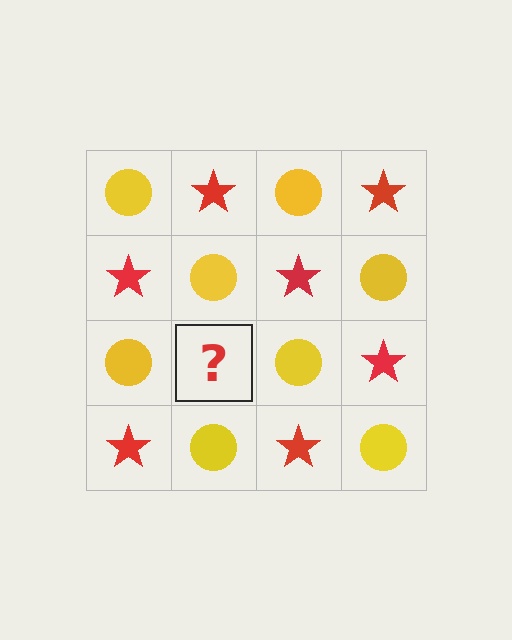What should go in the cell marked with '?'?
The missing cell should contain a red star.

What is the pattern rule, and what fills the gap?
The rule is that it alternates yellow circle and red star in a checkerboard pattern. The gap should be filled with a red star.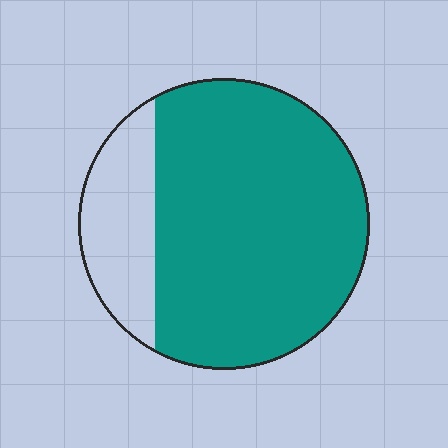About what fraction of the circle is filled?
About four fifths (4/5).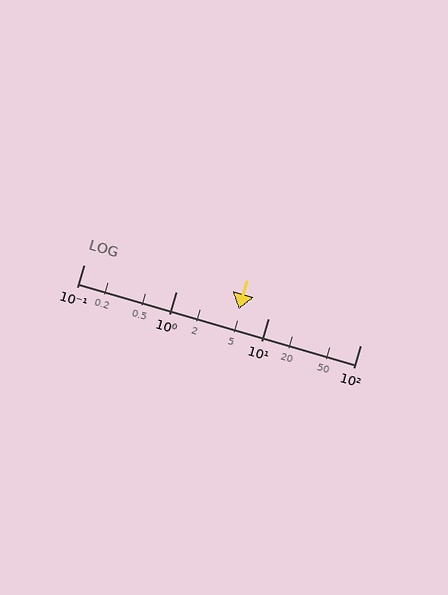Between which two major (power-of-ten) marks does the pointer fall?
The pointer is between 1 and 10.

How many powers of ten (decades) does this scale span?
The scale spans 3 decades, from 0.1 to 100.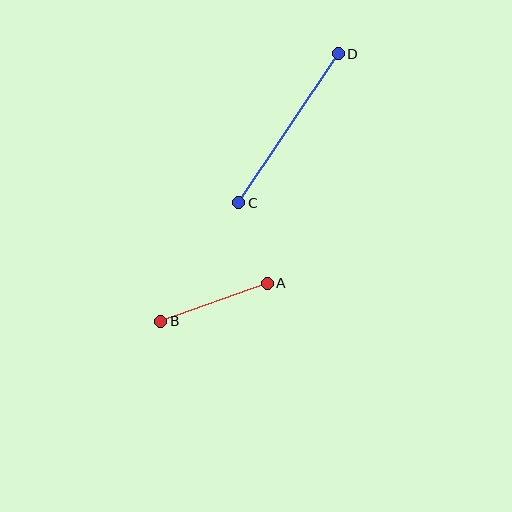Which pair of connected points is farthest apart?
Points C and D are farthest apart.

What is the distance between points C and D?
The distance is approximately 179 pixels.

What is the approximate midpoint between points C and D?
The midpoint is at approximately (288, 128) pixels.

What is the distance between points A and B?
The distance is approximately 113 pixels.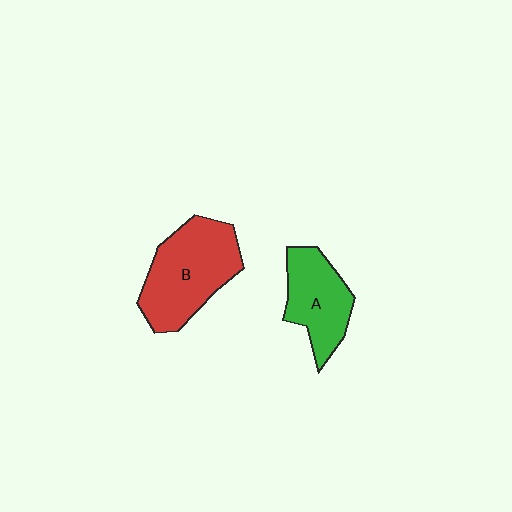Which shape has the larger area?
Shape B (red).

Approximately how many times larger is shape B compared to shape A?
Approximately 1.4 times.